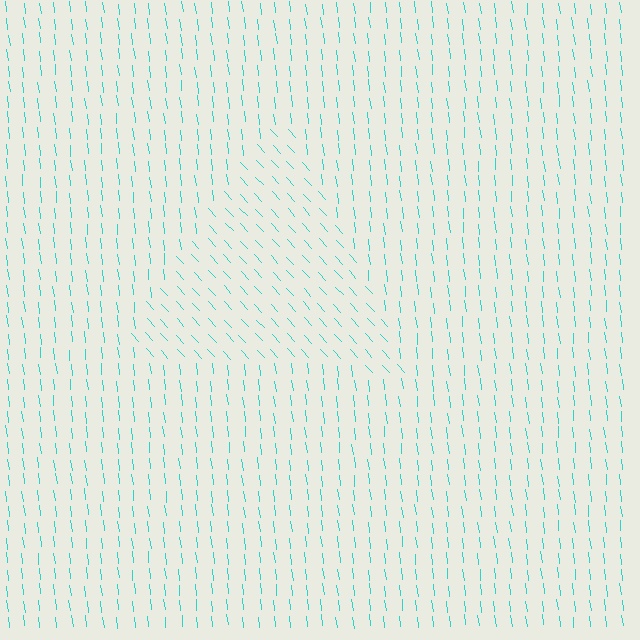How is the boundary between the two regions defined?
The boundary is defined purely by a change in line orientation (approximately 36 degrees difference). All lines are the same color and thickness.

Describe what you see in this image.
The image is filled with small cyan line segments. A triangle region in the image has lines oriented differently from the surrounding lines, creating a visible texture boundary.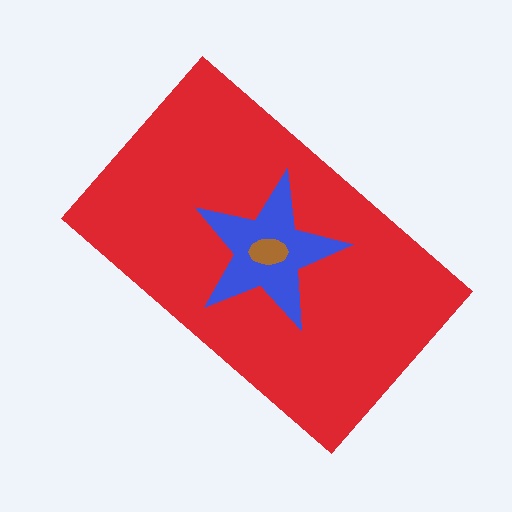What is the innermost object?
The brown ellipse.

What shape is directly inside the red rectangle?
The blue star.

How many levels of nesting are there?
3.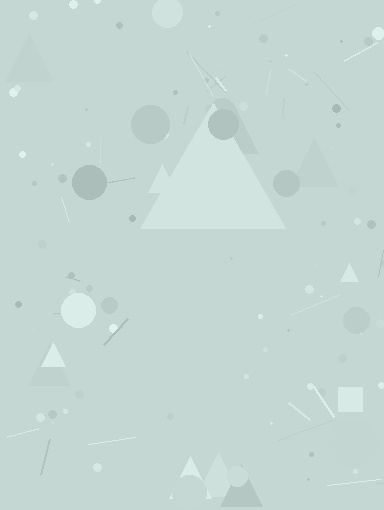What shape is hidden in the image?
A triangle is hidden in the image.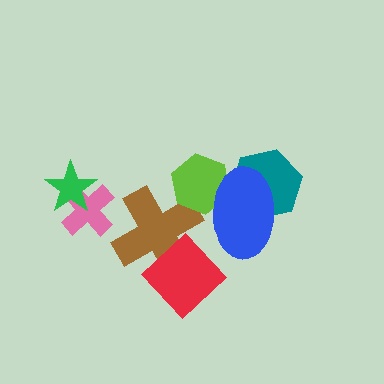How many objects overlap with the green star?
1 object overlaps with the green star.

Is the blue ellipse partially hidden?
No, no other shape covers it.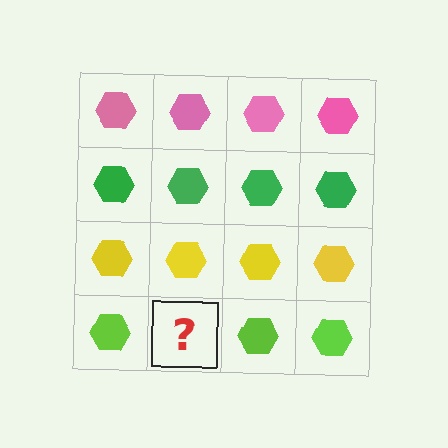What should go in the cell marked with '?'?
The missing cell should contain a lime hexagon.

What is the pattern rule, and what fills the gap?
The rule is that each row has a consistent color. The gap should be filled with a lime hexagon.